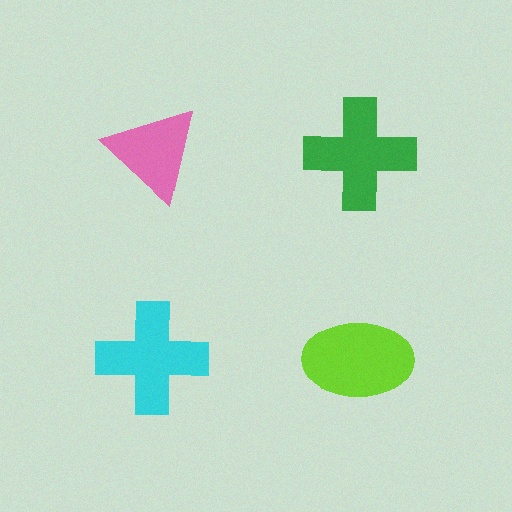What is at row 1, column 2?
A green cross.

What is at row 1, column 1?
A pink triangle.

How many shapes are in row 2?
2 shapes.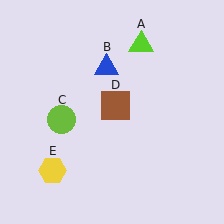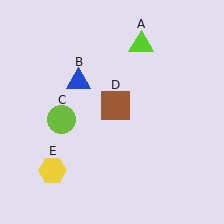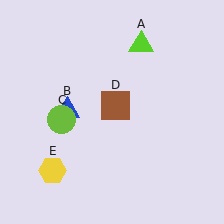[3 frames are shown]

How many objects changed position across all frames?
1 object changed position: blue triangle (object B).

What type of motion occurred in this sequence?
The blue triangle (object B) rotated counterclockwise around the center of the scene.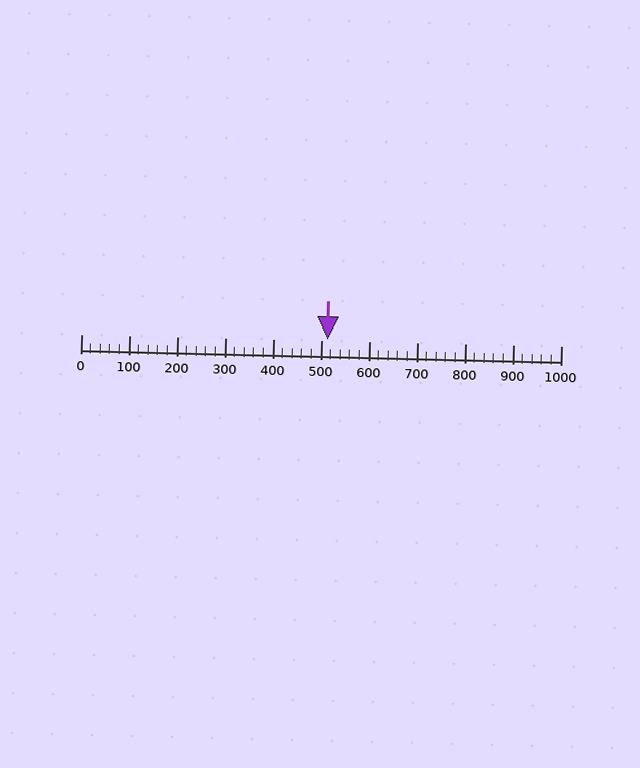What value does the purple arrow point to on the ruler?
The purple arrow points to approximately 514.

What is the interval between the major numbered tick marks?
The major tick marks are spaced 100 units apart.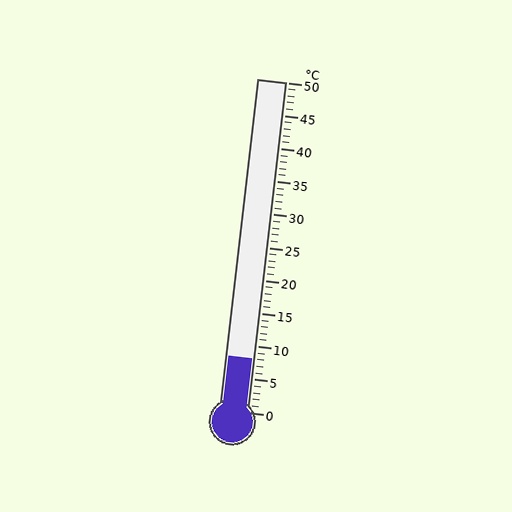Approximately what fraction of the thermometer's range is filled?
The thermometer is filled to approximately 15% of its range.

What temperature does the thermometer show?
The thermometer shows approximately 8°C.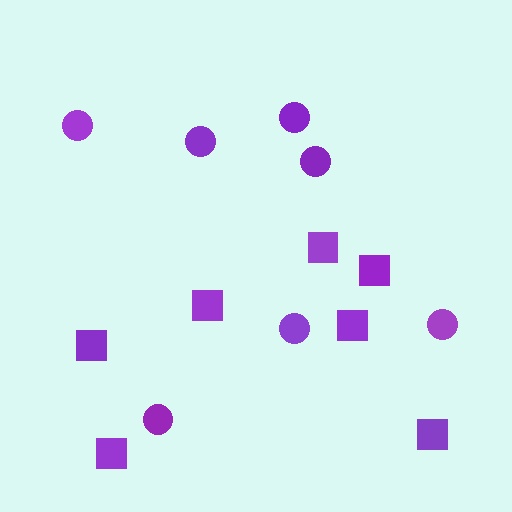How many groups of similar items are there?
There are 2 groups: one group of circles (7) and one group of squares (7).